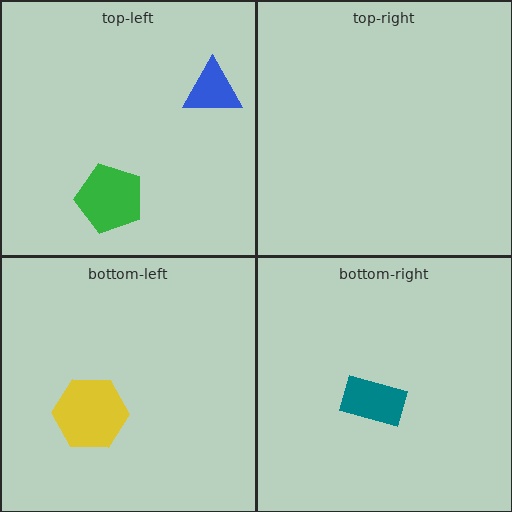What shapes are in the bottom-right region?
The teal rectangle.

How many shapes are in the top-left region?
2.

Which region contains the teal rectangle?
The bottom-right region.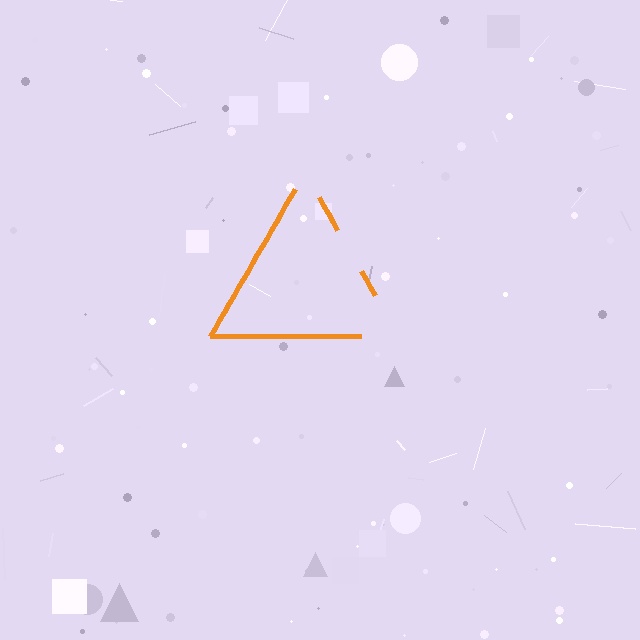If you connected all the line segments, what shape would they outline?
They would outline a triangle.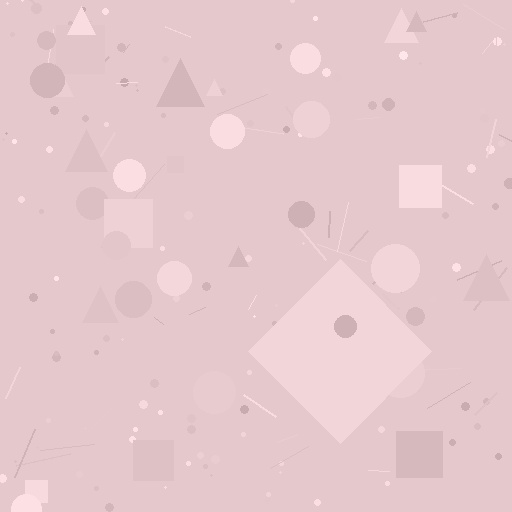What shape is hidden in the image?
A diamond is hidden in the image.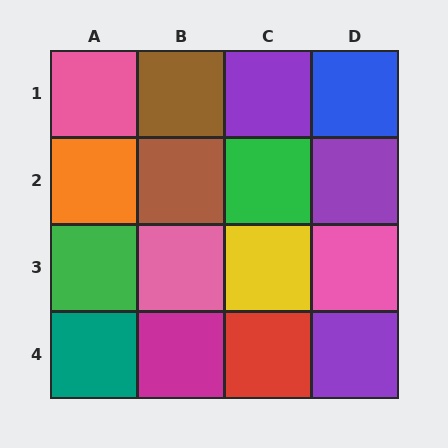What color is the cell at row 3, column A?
Green.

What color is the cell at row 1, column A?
Pink.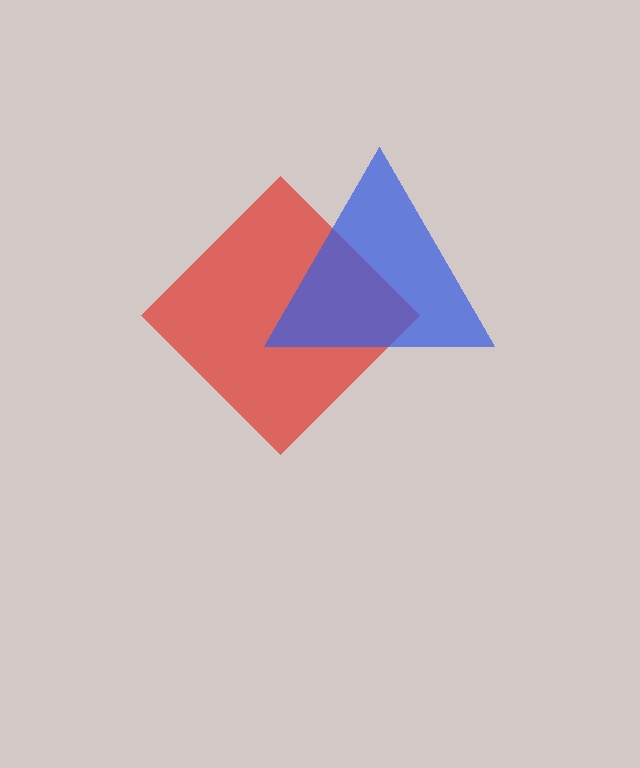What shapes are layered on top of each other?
The layered shapes are: a red diamond, a blue triangle.